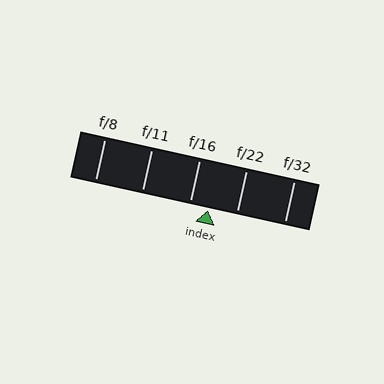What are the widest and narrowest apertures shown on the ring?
The widest aperture shown is f/8 and the narrowest is f/32.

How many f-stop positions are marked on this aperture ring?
There are 5 f-stop positions marked.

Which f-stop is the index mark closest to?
The index mark is closest to f/16.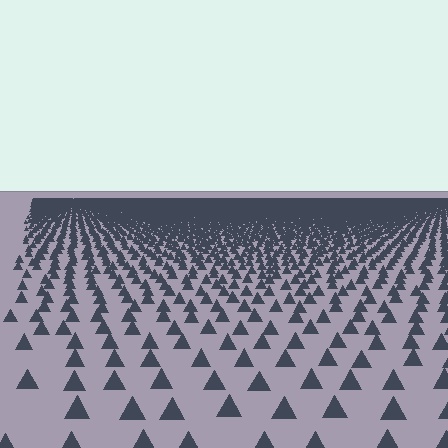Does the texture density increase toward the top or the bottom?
Density increases toward the top.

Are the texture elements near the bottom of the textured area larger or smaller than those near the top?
Larger. Near the bottom, elements are closer to the viewer and appear at a bigger on-screen size.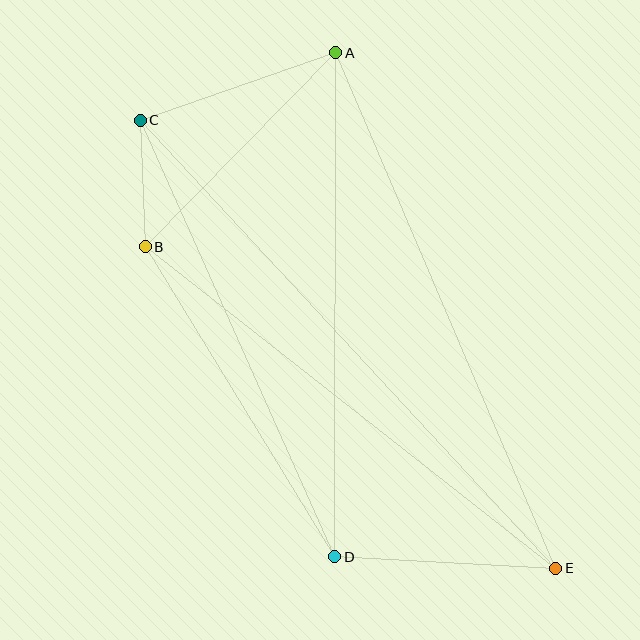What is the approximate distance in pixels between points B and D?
The distance between B and D is approximately 363 pixels.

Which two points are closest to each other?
Points B and C are closest to each other.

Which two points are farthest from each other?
Points C and E are farthest from each other.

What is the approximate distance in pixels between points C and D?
The distance between C and D is approximately 478 pixels.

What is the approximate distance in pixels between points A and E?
The distance between A and E is approximately 561 pixels.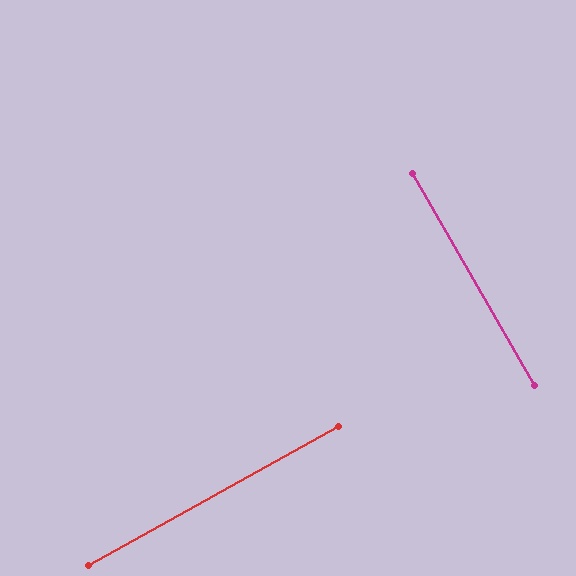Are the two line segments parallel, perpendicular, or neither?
Perpendicular — they meet at approximately 89°.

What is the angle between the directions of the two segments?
Approximately 89 degrees.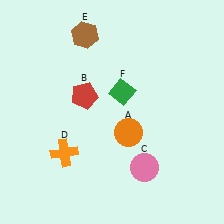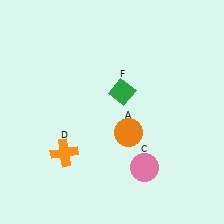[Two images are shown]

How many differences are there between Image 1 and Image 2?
There are 2 differences between the two images.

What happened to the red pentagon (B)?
The red pentagon (B) was removed in Image 2. It was in the top-left area of Image 1.